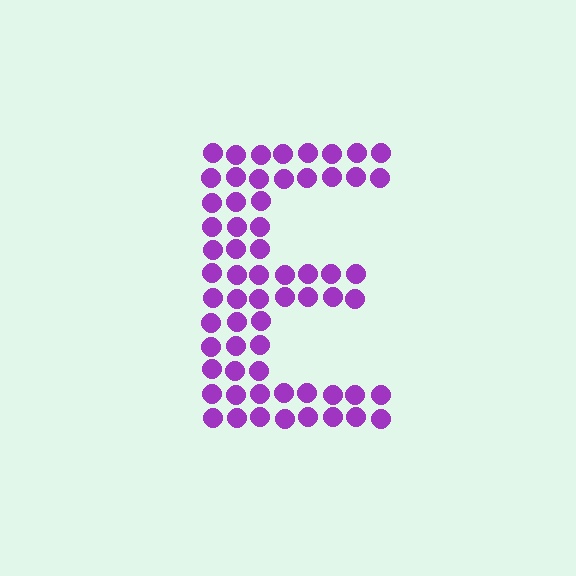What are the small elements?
The small elements are circles.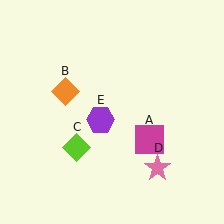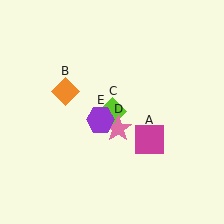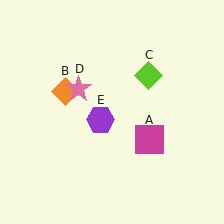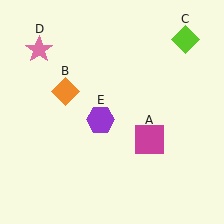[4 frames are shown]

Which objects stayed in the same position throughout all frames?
Magenta square (object A) and orange diamond (object B) and purple hexagon (object E) remained stationary.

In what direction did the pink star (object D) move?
The pink star (object D) moved up and to the left.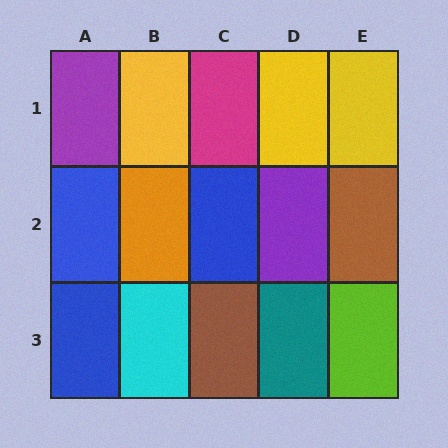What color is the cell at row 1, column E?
Yellow.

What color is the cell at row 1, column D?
Yellow.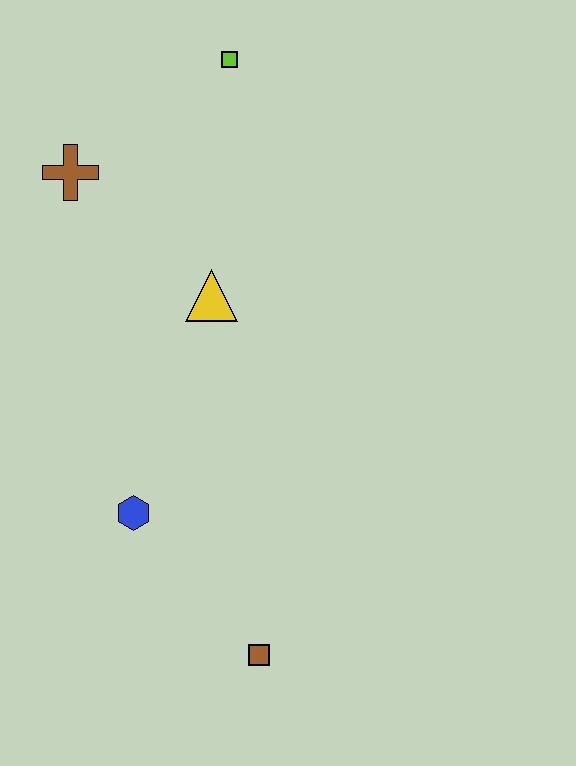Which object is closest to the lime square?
The brown cross is closest to the lime square.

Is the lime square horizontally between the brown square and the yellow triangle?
Yes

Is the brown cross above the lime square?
No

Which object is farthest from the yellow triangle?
The brown square is farthest from the yellow triangle.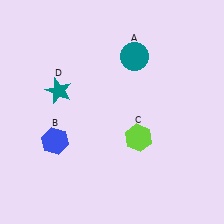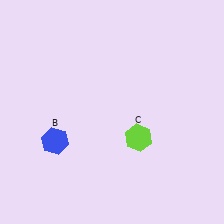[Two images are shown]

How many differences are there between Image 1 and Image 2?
There are 2 differences between the two images.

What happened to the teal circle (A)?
The teal circle (A) was removed in Image 2. It was in the top-right area of Image 1.